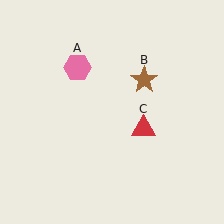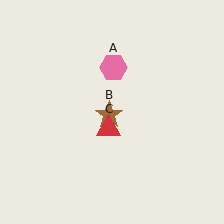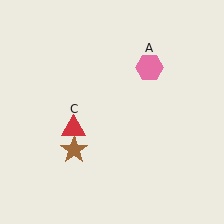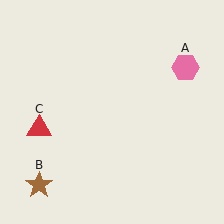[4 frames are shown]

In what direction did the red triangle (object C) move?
The red triangle (object C) moved left.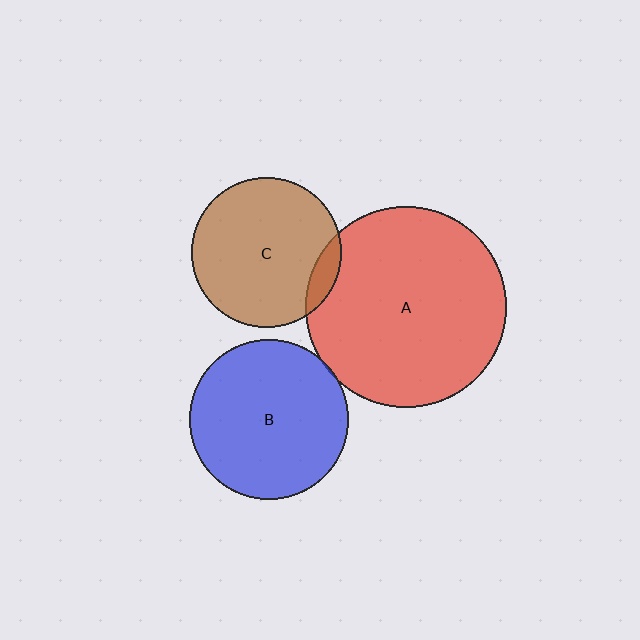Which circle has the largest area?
Circle A (red).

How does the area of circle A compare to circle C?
Approximately 1.8 times.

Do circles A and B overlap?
Yes.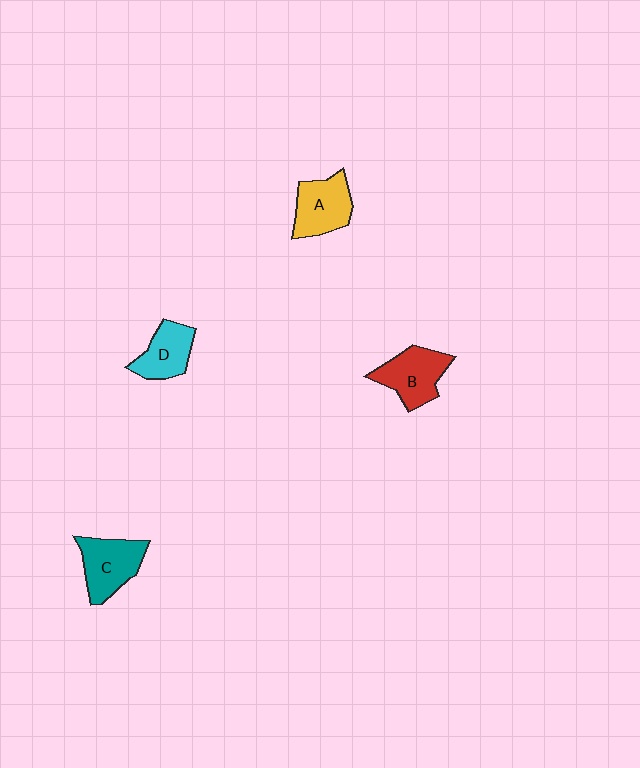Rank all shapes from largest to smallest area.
From largest to smallest: C (teal), B (red), A (yellow), D (cyan).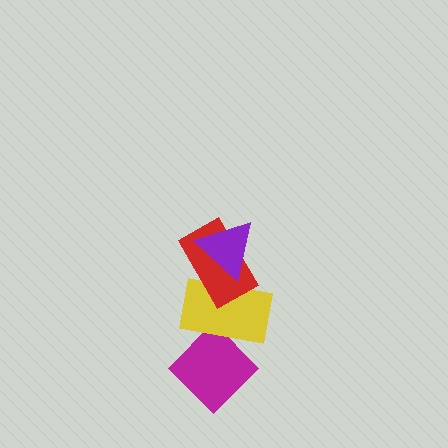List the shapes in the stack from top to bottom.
From top to bottom: the purple triangle, the red rectangle, the yellow rectangle, the magenta diamond.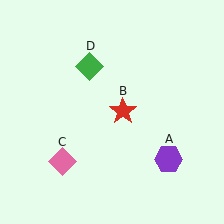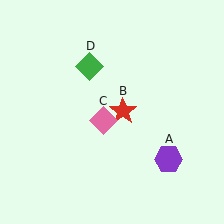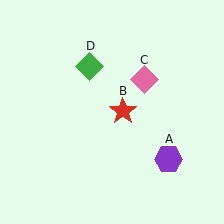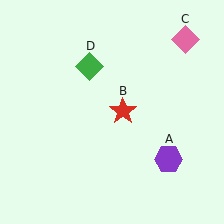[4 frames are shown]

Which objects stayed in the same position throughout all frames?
Purple hexagon (object A) and red star (object B) and green diamond (object D) remained stationary.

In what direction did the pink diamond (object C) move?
The pink diamond (object C) moved up and to the right.